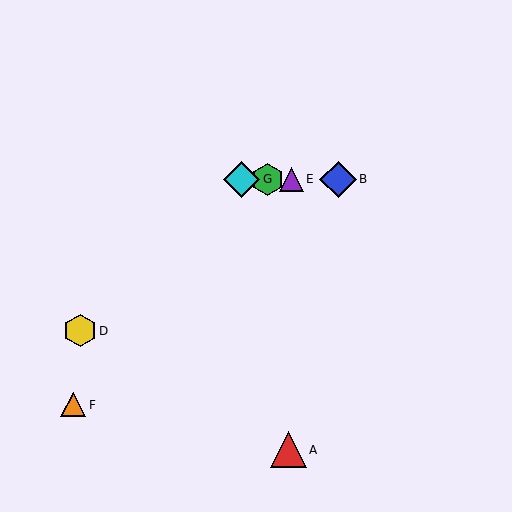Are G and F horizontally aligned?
No, G is at y≈179 and F is at y≈405.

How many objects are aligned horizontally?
4 objects (B, C, E, G) are aligned horizontally.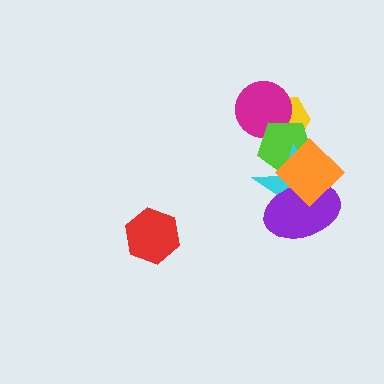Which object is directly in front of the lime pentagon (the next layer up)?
The cyan star is directly in front of the lime pentagon.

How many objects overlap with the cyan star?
3 objects overlap with the cyan star.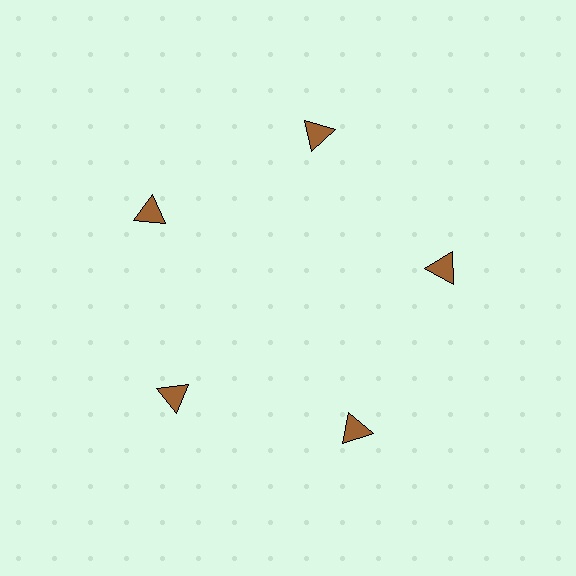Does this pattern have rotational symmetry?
Yes, this pattern has 5-fold rotational symmetry. It looks the same after rotating 72 degrees around the center.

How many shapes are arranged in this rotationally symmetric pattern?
There are 5 shapes, arranged in 5 groups of 1.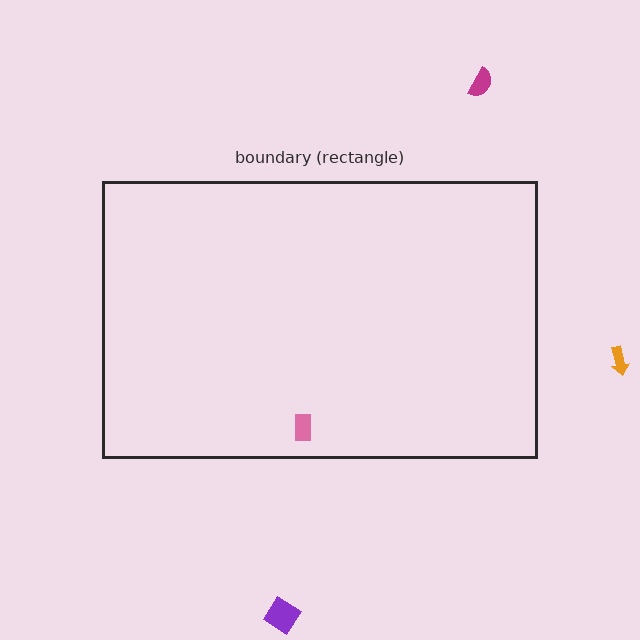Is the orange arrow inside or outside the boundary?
Outside.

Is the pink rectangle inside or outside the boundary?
Inside.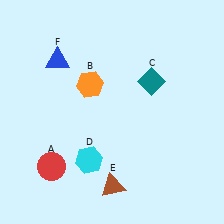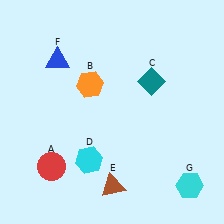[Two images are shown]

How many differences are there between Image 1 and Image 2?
There is 1 difference between the two images.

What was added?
A cyan hexagon (G) was added in Image 2.